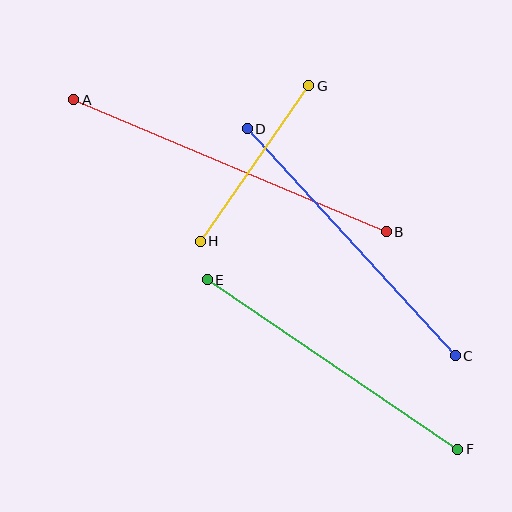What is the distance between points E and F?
The distance is approximately 303 pixels.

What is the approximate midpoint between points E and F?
The midpoint is at approximately (332, 365) pixels.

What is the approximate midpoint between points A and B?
The midpoint is at approximately (230, 166) pixels.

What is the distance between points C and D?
The distance is approximately 308 pixels.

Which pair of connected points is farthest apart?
Points A and B are farthest apart.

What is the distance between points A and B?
The distance is approximately 339 pixels.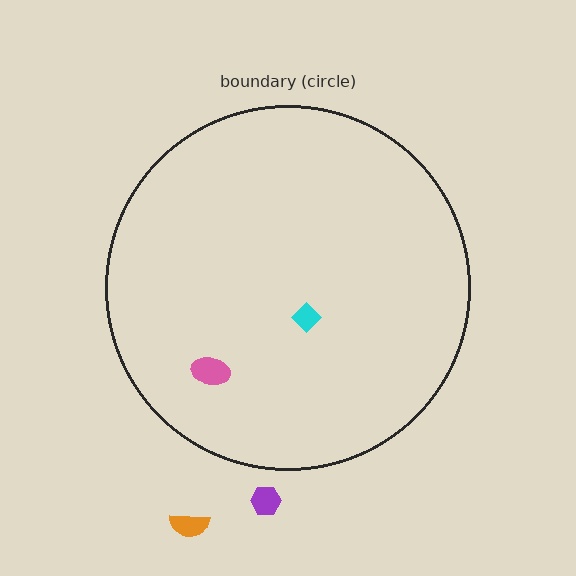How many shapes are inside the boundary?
2 inside, 2 outside.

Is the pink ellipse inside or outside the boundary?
Inside.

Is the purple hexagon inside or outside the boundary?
Outside.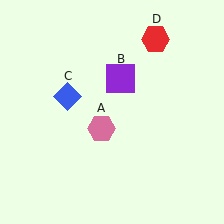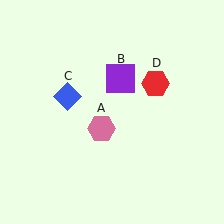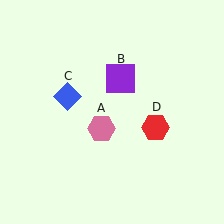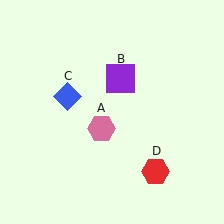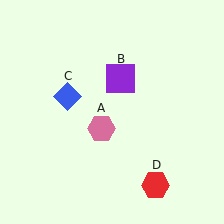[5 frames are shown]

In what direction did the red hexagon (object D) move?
The red hexagon (object D) moved down.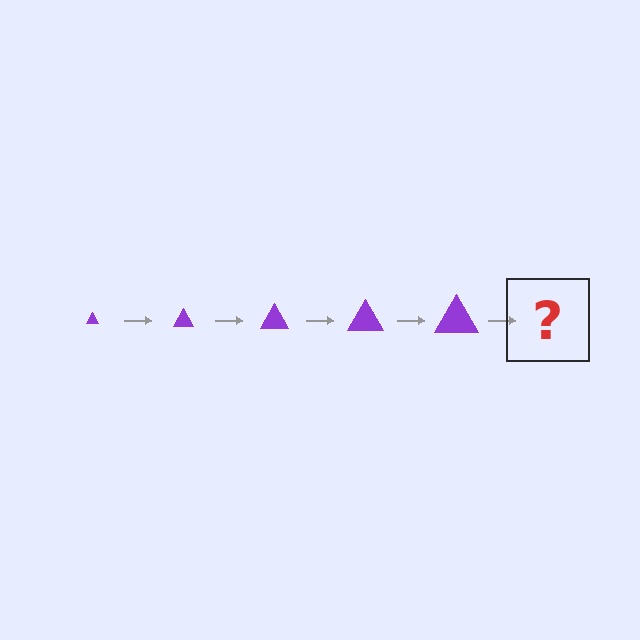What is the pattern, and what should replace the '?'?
The pattern is that the triangle gets progressively larger each step. The '?' should be a purple triangle, larger than the previous one.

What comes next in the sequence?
The next element should be a purple triangle, larger than the previous one.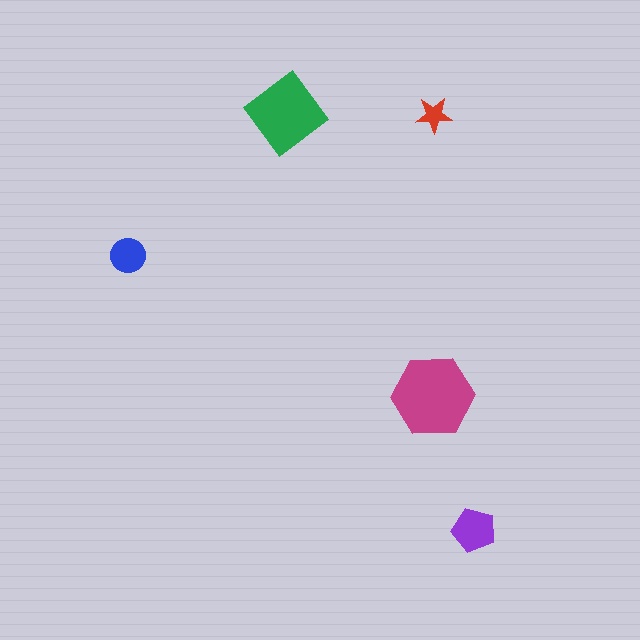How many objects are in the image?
There are 5 objects in the image.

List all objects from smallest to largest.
The red star, the blue circle, the purple pentagon, the green diamond, the magenta hexagon.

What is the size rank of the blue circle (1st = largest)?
4th.